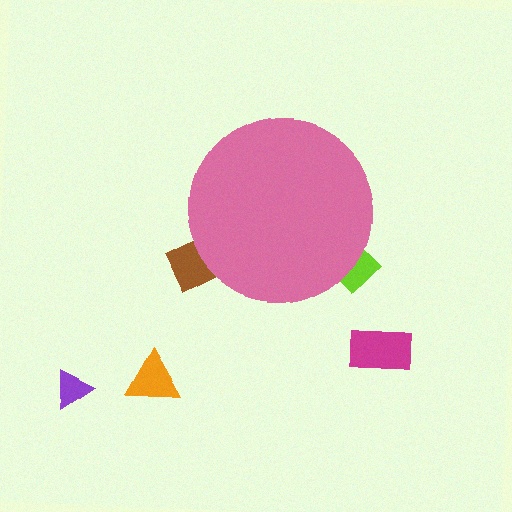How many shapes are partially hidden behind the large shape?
2 shapes are partially hidden.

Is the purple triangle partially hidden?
No, the purple triangle is fully visible.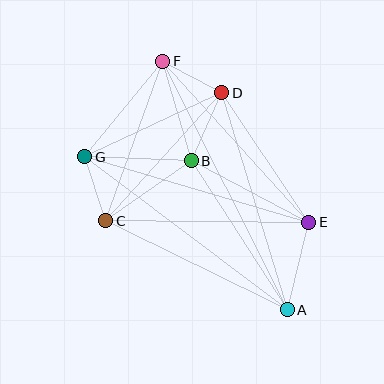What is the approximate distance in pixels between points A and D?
The distance between A and D is approximately 227 pixels.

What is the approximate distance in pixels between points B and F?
The distance between B and F is approximately 104 pixels.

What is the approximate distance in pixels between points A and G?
The distance between A and G is approximately 254 pixels.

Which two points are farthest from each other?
Points A and F are farthest from each other.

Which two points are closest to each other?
Points D and F are closest to each other.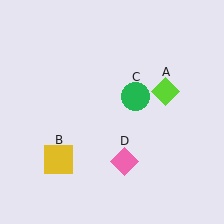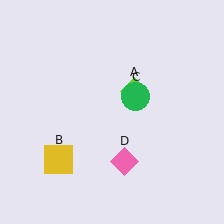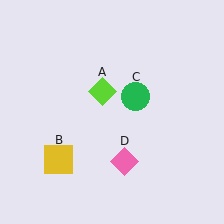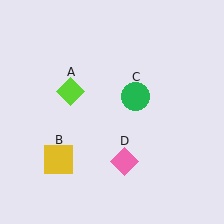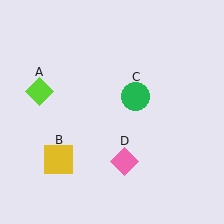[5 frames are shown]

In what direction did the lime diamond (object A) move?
The lime diamond (object A) moved left.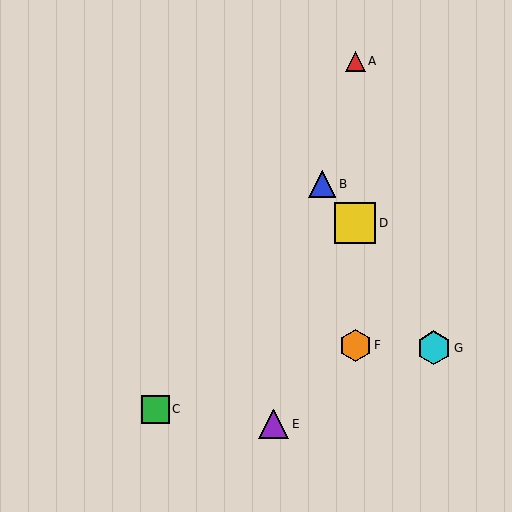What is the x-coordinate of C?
Object C is at x≈155.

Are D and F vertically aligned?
Yes, both are at x≈355.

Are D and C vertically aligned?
No, D is at x≈355 and C is at x≈155.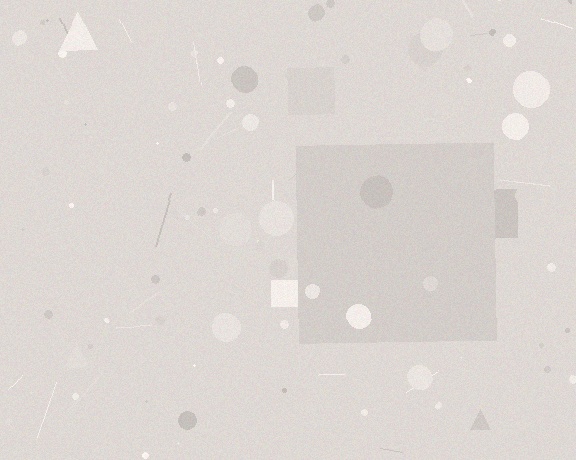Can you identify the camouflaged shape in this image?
The camouflaged shape is a square.